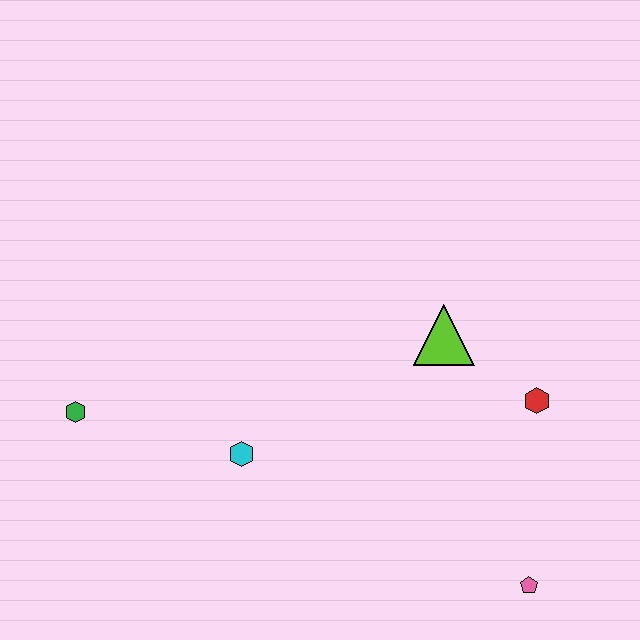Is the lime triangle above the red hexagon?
Yes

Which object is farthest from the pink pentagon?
The green hexagon is farthest from the pink pentagon.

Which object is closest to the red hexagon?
The lime triangle is closest to the red hexagon.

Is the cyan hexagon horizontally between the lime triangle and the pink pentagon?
No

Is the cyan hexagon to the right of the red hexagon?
No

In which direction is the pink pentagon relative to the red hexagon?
The pink pentagon is below the red hexagon.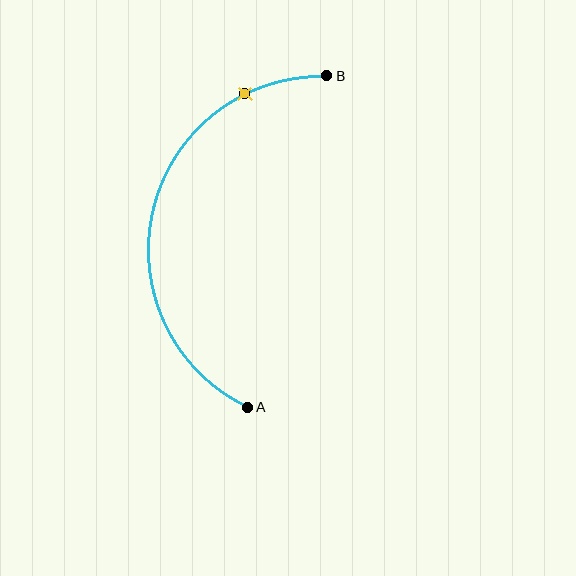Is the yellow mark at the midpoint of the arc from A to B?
No. The yellow mark lies on the arc but is closer to endpoint B. The arc midpoint would be at the point on the curve equidistant along the arc from both A and B.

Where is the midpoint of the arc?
The arc midpoint is the point on the curve farthest from the straight line joining A and B. It sits to the left of that line.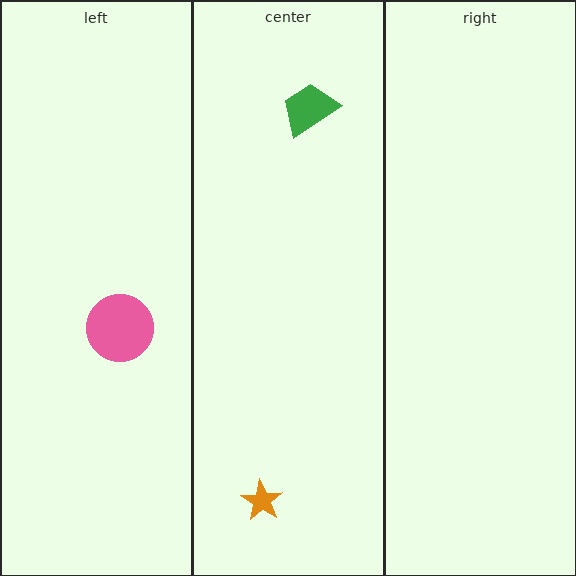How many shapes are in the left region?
1.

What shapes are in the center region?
The orange star, the green trapezoid.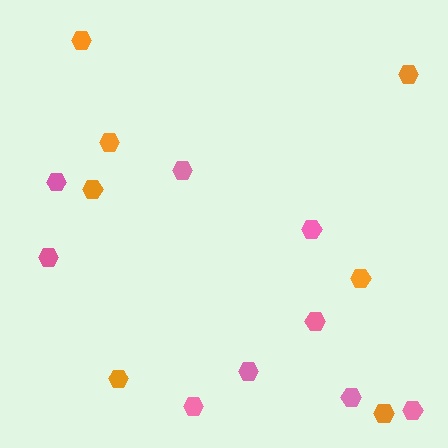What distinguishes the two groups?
There are 2 groups: one group of pink hexagons (9) and one group of orange hexagons (7).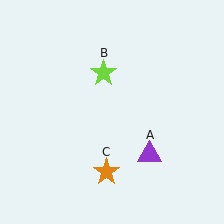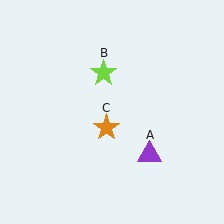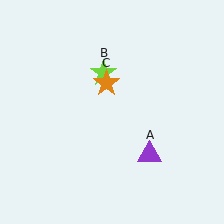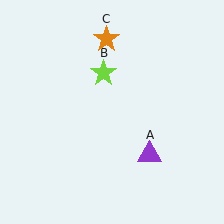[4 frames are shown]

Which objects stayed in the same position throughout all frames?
Purple triangle (object A) and lime star (object B) remained stationary.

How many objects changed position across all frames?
1 object changed position: orange star (object C).